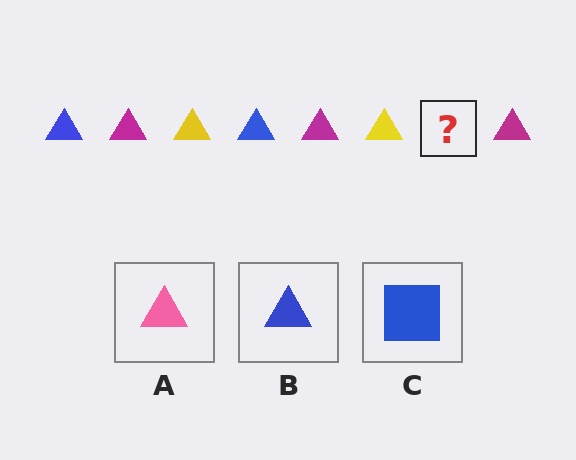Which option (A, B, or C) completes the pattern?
B.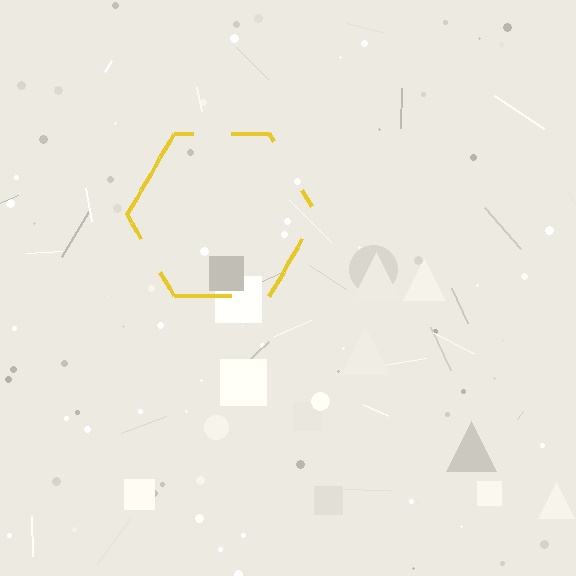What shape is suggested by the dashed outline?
The dashed outline suggests a hexagon.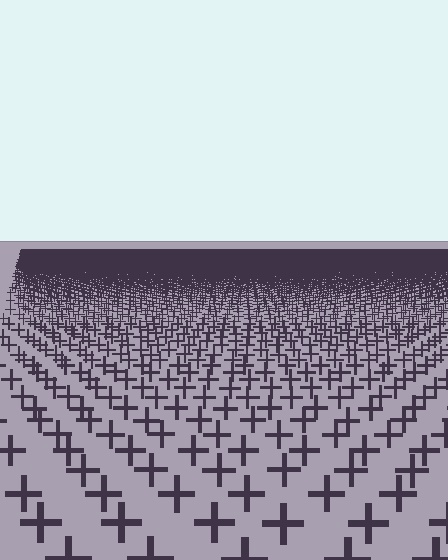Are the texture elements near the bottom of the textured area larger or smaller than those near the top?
Larger. Near the bottom, elements are closer to the viewer and appear at a bigger on-screen size.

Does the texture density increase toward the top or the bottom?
Density increases toward the top.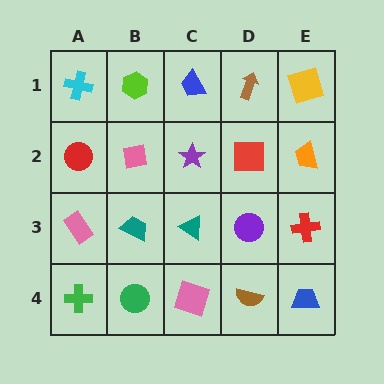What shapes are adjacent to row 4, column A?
A pink rectangle (row 3, column A), a green circle (row 4, column B).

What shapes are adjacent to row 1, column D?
A red square (row 2, column D), a blue trapezoid (row 1, column C), a yellow square (row 1, column E).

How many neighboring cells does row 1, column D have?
3.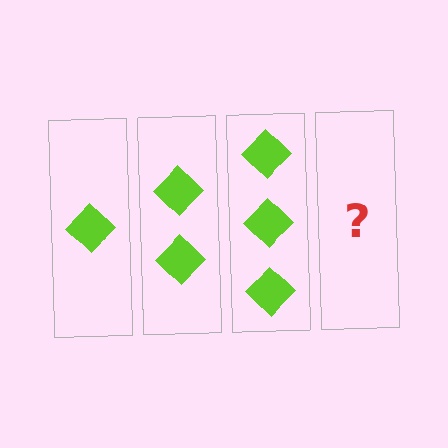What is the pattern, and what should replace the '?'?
The pattern is that each step adds one more diamond. The '?' should be 4 diamonds.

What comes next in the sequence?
The next element should be 4 diamonds.